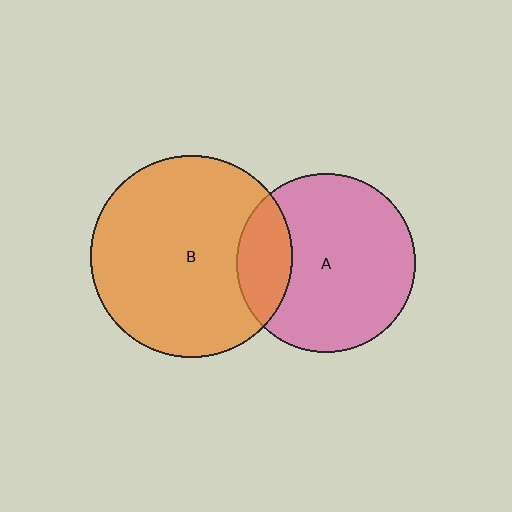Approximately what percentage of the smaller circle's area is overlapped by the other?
Approximately 20%.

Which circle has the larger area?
Circle B (orange).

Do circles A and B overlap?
Yes.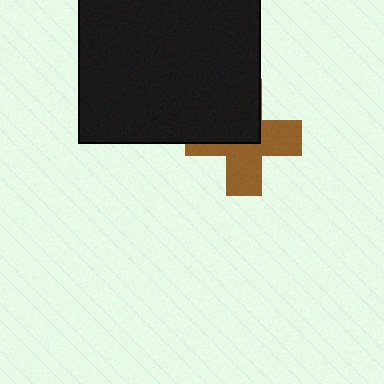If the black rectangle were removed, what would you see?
You would see the complete brown cross.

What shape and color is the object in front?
The object in front is a black rectangle.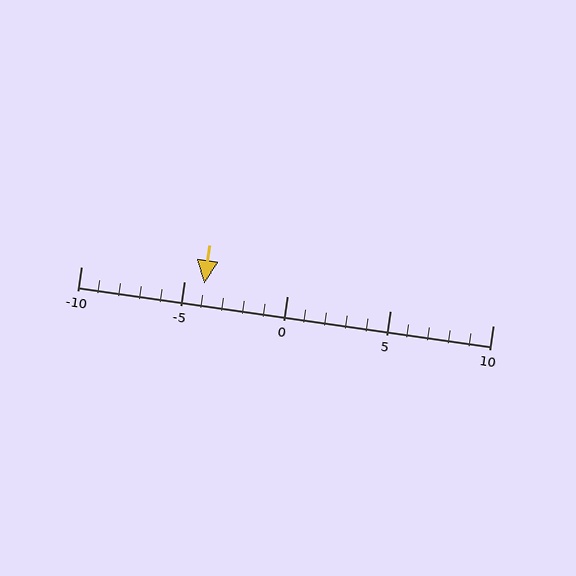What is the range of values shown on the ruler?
The ruler shows values from -10 to 10.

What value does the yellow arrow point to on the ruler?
The yellow arrow points to approximately -4.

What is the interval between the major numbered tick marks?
The major tick marks are spaced 5 units apart.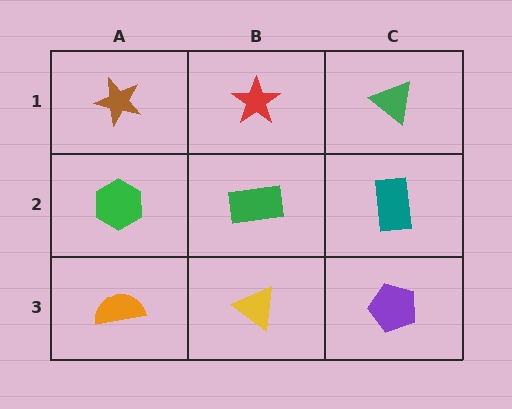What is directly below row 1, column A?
A green hexagon.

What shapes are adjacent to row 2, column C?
A green triangle (row 1, column C), a purple pentagon (row 3, column C), a green rectangle (row 2, column B).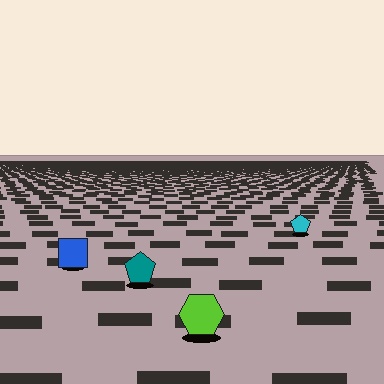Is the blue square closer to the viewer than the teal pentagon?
No. The teal pentagon is closer — you can tell from the texture gradient: the ground texture is coarser near it.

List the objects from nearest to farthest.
From nearest to farthest: the lime hexagon, the teal pentagon, the blue square, the cyan pentagon.